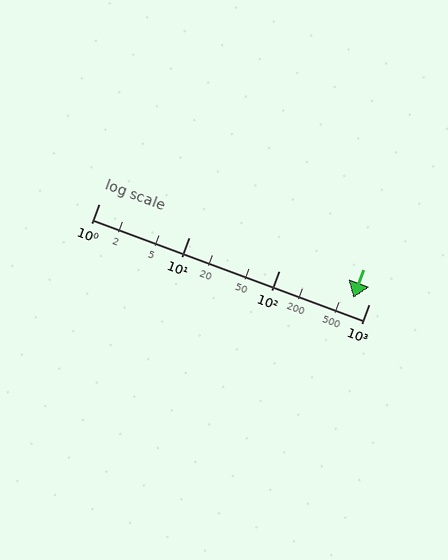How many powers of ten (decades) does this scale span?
The scale spans 3 decades, from 1 to 1000.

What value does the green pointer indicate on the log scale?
The pointer indicates approximately 680.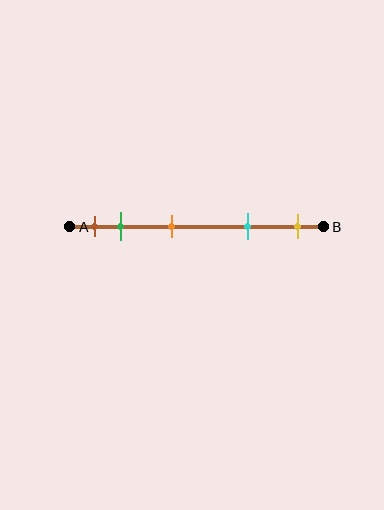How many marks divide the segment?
There are 5 marks dividing the segment.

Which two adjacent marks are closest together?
The brown and green marks are the closest adjacent pair.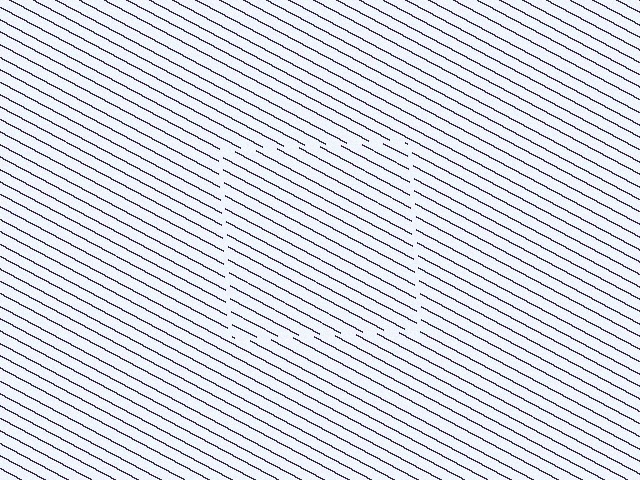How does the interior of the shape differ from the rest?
The interior of the shape contains the same grating, shifted by half a period — the contour is defined by the phase discontinuity where line-ends from the inner and outer gratings abut.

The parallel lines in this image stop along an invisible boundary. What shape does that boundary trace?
An illusory square. The interior of the shape contains the same grating, shifted by half a period — the contour is defined by the phase discontinuity where line-ends from the inner and outer gratings abut.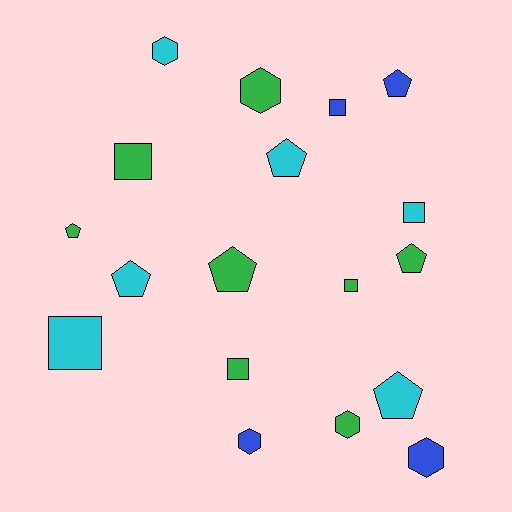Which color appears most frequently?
Green, with 8 objects.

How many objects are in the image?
There are 18 objects.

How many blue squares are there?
There is 1 blue square.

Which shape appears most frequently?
Pentagon, with 7 objects.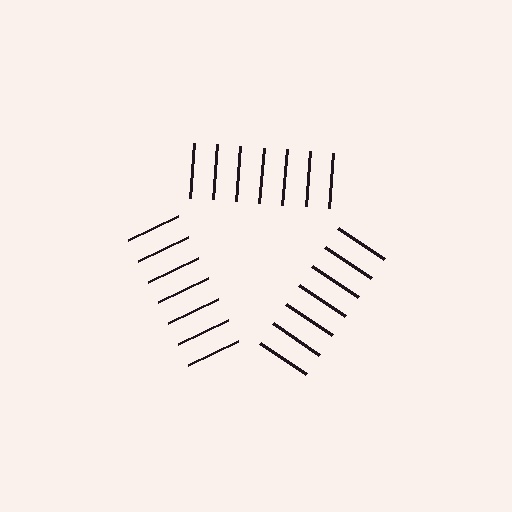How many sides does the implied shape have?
3 sides — the line-ends trace a triangle.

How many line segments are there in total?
21 — 7 along each of the 3 edges.